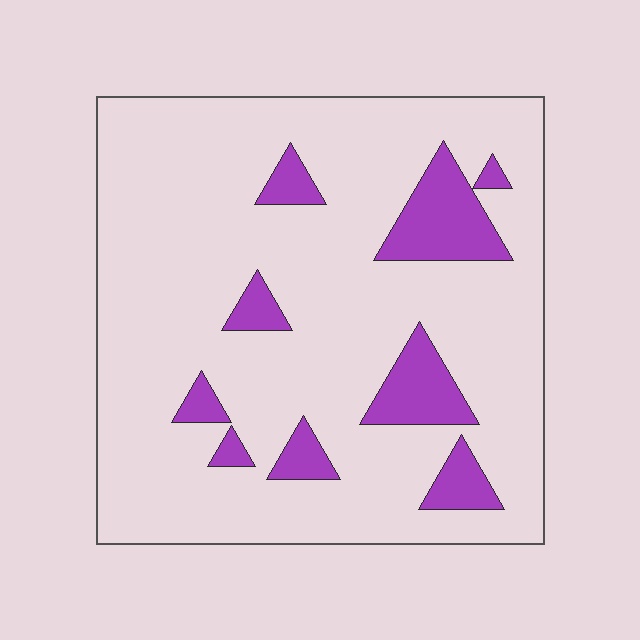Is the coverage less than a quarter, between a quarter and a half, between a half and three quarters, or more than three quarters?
Less than a quarter.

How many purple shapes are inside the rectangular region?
9.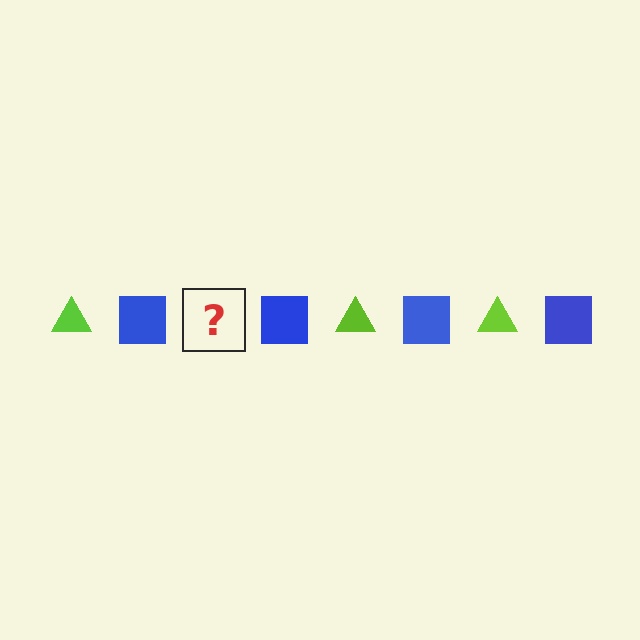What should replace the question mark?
The question mark should be replaced with a lime triangle.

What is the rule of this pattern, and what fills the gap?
The rule is that the pattern alternates between lime triangle and blue square. The gap should be filled with a lime triangle.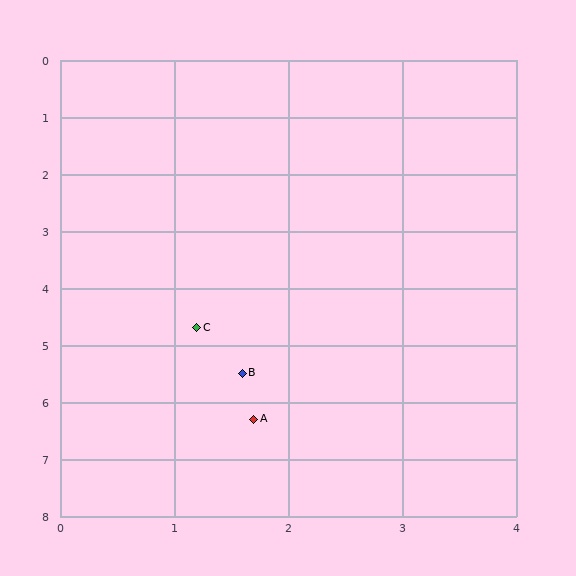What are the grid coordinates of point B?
Point B is at approximately (1.6, 5.5).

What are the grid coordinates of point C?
Point C is at approximately (1.2, 4.7).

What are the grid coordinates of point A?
Point A is at approximately (1.7, 6.3).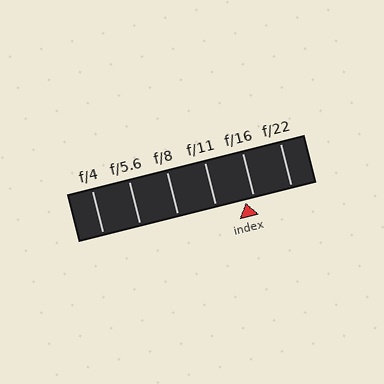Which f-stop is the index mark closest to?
The index mark is closest to f/16.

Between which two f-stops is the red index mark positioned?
The index mark is between f/11 and f/16.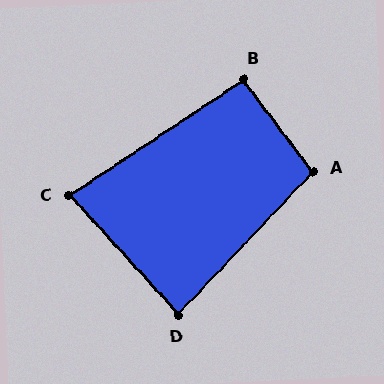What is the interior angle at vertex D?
Approximately 86 degrees (approximately right).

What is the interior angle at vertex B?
Approximately 94 degrees (approximately right).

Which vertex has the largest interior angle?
A, at approximately 99 degrees.